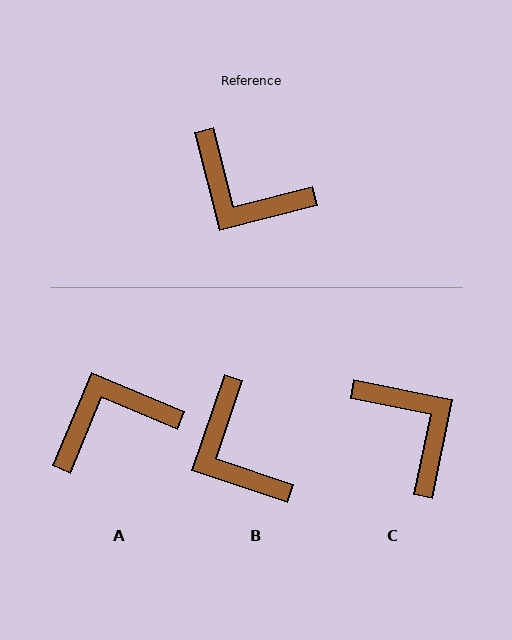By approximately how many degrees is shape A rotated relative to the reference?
Approximately 127 degrees clockwise.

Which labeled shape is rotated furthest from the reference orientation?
C, about 154 degrees away.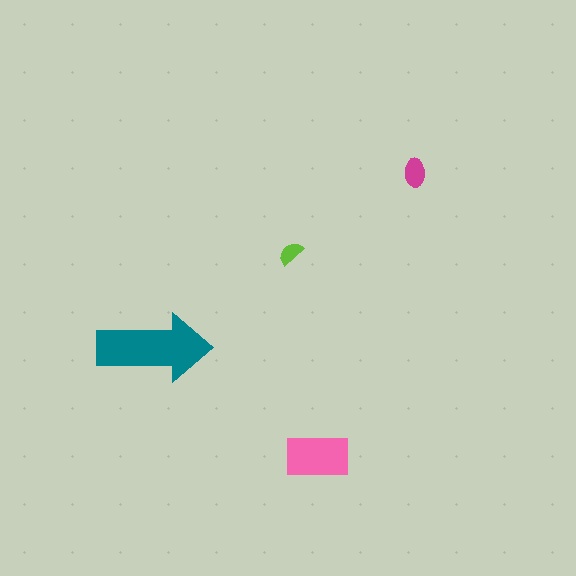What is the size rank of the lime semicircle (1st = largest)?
4th.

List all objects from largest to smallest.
The teal arrow, the pink rectangle, the magenta ellipse, the lime semicircle.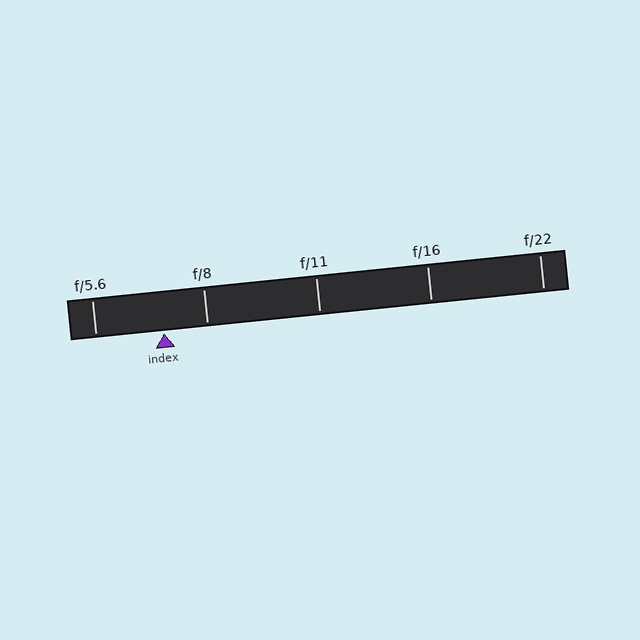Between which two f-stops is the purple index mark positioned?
The index mark is between f/5.6 and f/8.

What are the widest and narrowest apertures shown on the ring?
The widest aperture shown is f/5.6 and the narrowest is f/22.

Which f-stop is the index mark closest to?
The index mark is closest to f/8.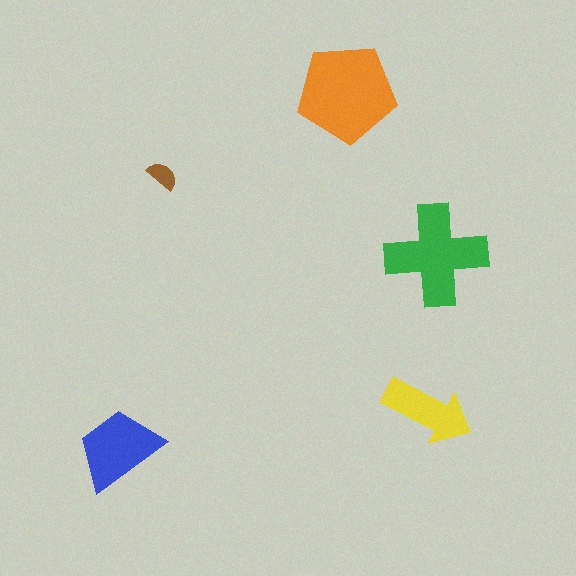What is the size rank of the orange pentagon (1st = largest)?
1st.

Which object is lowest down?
The blue trapezoid is bottommost.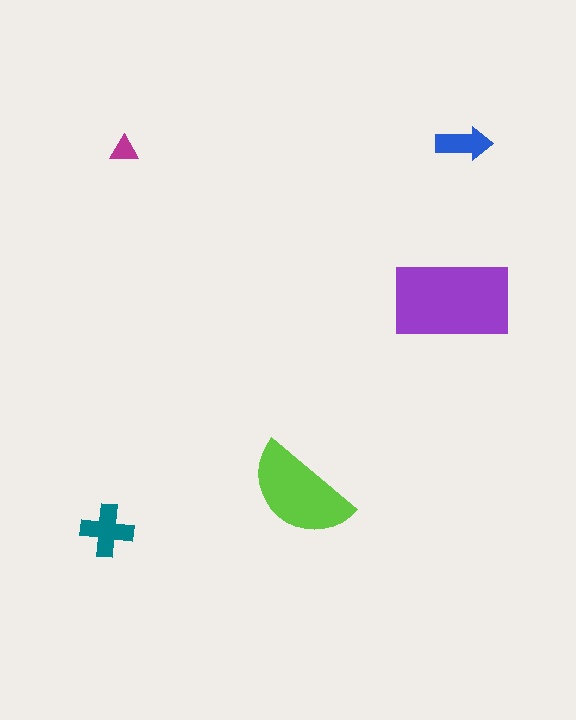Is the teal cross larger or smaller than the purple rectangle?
Smaller.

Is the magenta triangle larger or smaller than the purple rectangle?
Smaller.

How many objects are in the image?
There are 5 objects in the image.